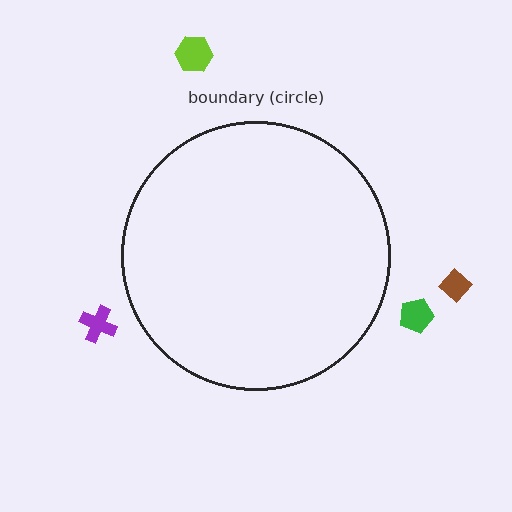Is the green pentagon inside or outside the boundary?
Outside.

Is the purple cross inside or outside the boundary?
Outside.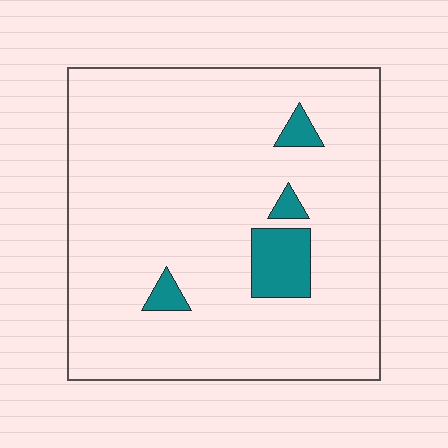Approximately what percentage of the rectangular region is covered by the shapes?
Approximately 5%.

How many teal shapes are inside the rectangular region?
4.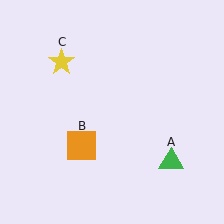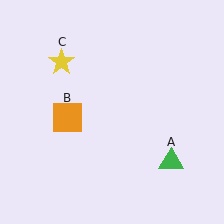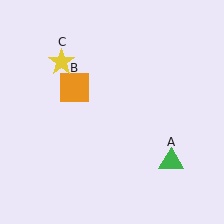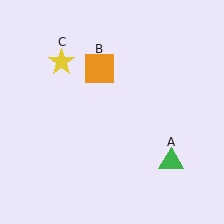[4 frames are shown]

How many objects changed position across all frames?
1 object changed position: orange square (object B).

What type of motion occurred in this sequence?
The orange square (object B) rotated clockwise around the center of the scene.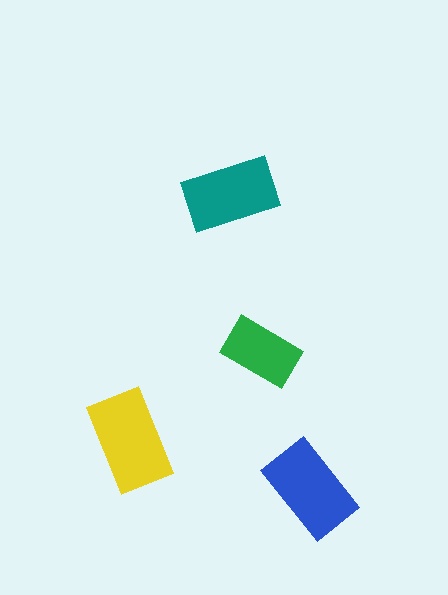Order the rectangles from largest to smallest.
the yellow one, the blue one, the teal one, the green one.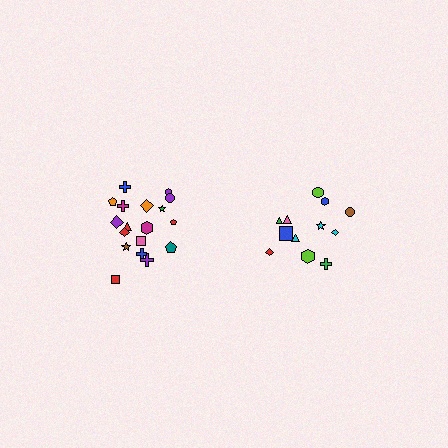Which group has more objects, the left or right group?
The left group.